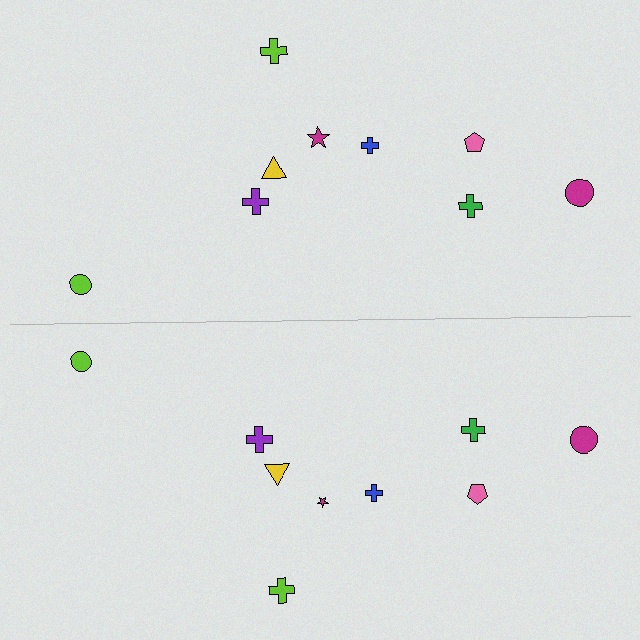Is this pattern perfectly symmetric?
No, the pattern is not perfectly symmetric. The magenta star on the bottom side has a different size than its mirror counterpart.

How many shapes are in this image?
There are 18 shapes in this image.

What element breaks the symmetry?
The magenta star on the bottom side has a different size than its mirror counterpart.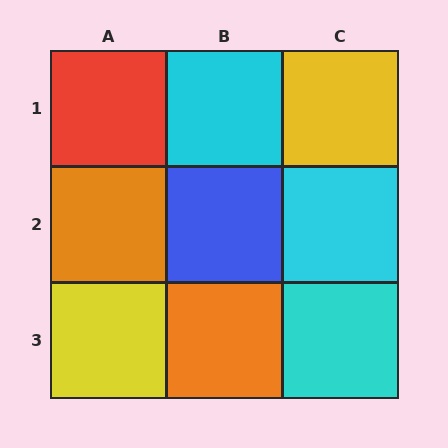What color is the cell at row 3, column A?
Yellow.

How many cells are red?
1 cell is red.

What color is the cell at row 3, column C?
Cyan.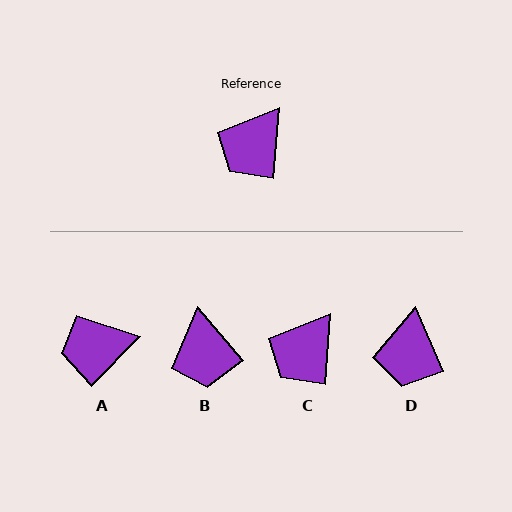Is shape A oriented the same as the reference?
No, it is off by about 40 degrees.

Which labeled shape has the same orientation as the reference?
C.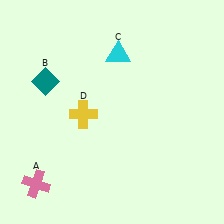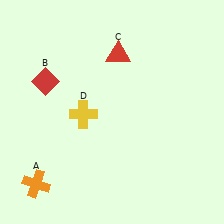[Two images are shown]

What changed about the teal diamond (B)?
In Image 1, B is teal. In Image 2, it changed to red.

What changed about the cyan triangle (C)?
In Image 1, C is cyan. In Image 2, it changed to red.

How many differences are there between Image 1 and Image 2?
There are 3 differences between the two images.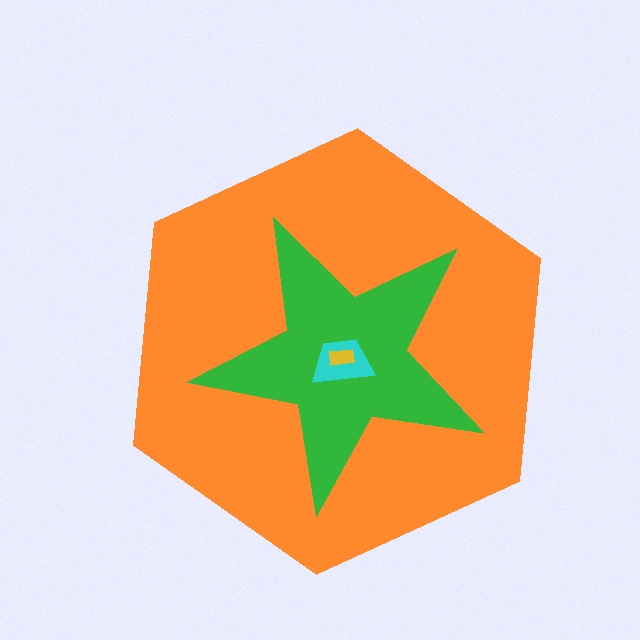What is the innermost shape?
The yellow rectangle.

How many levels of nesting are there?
4.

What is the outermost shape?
The orange hexagon.